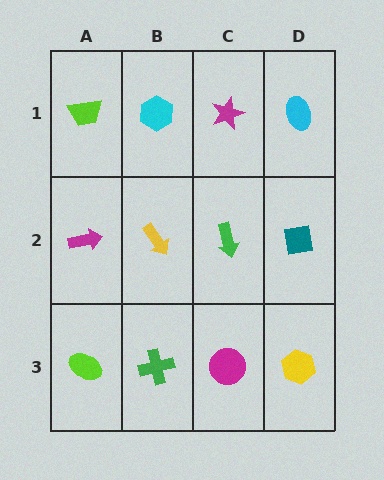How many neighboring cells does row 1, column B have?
3.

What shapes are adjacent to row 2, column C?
A magenta star (row 1, column C), a magenta circle (row 3, column C), a yellow arrow (row 2, column B), a teal square (row 2, column D).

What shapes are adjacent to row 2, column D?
A cyan ellipse (row 1, column D), a yellow hexagon (row 3, column D), a green arrow (row 2, column C).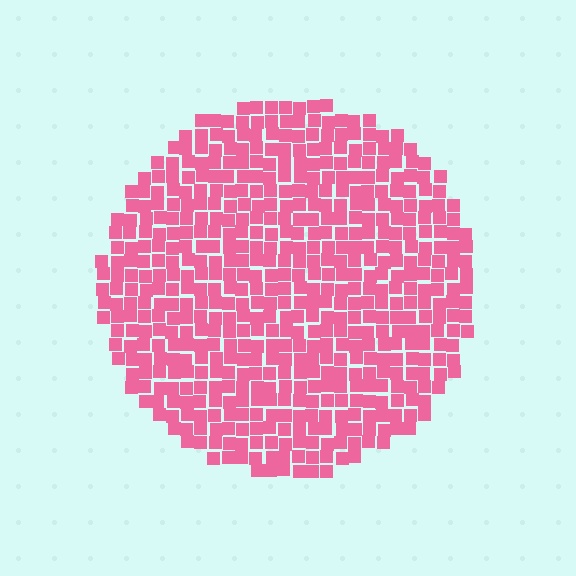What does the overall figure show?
The overall figure shows a circle.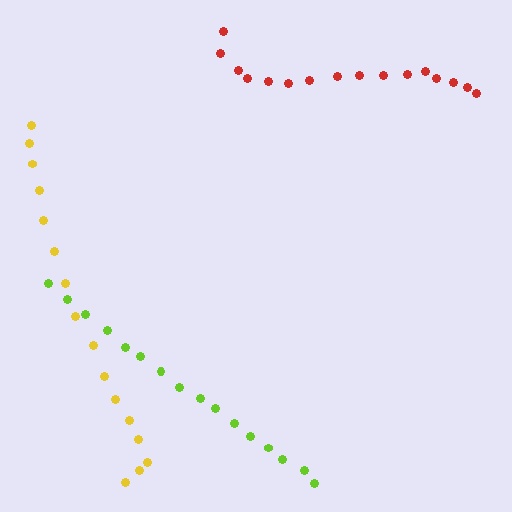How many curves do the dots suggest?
There are 3 distinct paths.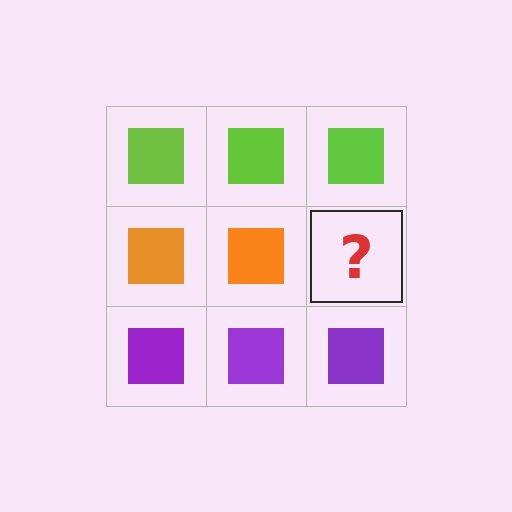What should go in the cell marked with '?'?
The missing cell should contain an orange square.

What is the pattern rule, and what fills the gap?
The rule is that each row has a consistent color. The gap should be filled with an orange square.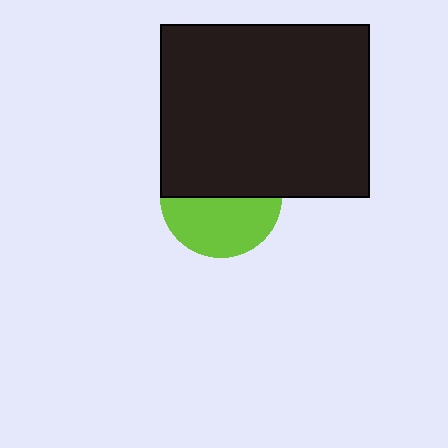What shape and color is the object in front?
The object in front is a black rectangle.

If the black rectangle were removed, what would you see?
You would see the complete lime circle.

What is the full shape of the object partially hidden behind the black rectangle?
The partially hidden object is a lime circle.